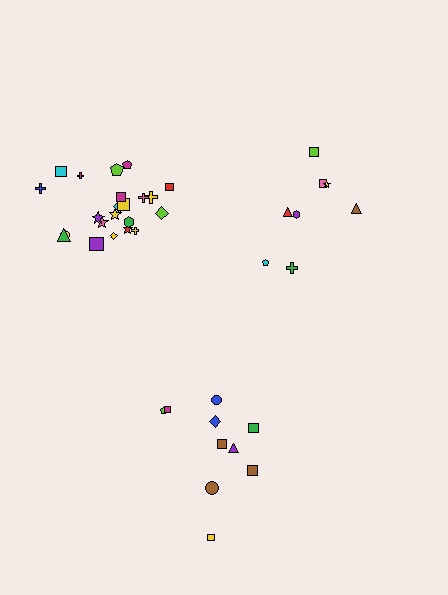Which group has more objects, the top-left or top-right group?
The top-left group.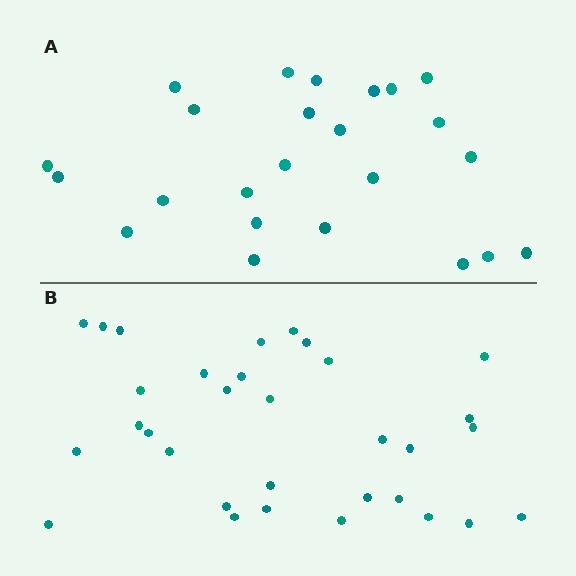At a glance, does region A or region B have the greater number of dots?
Region B (the bottom region) has more dots.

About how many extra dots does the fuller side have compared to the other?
Region B has roughly 8 or so more dots than region A.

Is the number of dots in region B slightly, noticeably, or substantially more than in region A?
Region B has noticeably more, but not dramatically so. The ratio is roughly 1.3 to 1.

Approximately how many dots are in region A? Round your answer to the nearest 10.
About 20 dots. (The exact count is 24, which rounds to 20.)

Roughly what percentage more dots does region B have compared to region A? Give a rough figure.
About 35% more.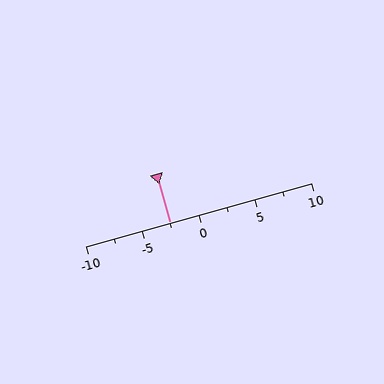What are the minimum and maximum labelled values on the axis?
The axis runs from -10 to 10.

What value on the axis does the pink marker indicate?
The marker indicates approximately -2.5.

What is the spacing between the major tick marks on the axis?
The major ticks are spaced 5 apart.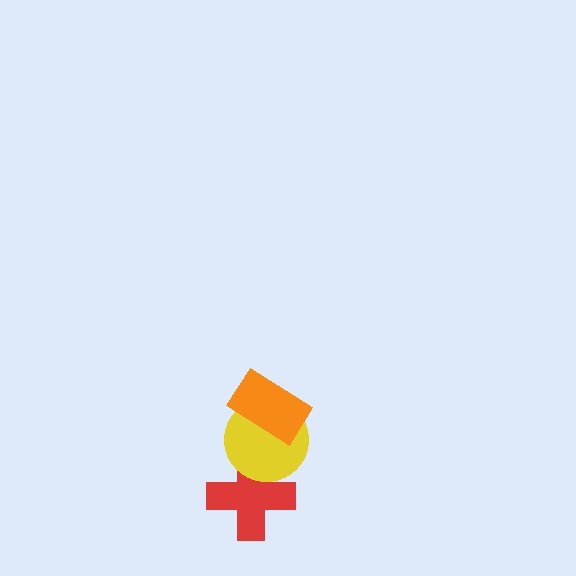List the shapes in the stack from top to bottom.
From top to bottom: the orange rectangle, the yellow circle, the red cross.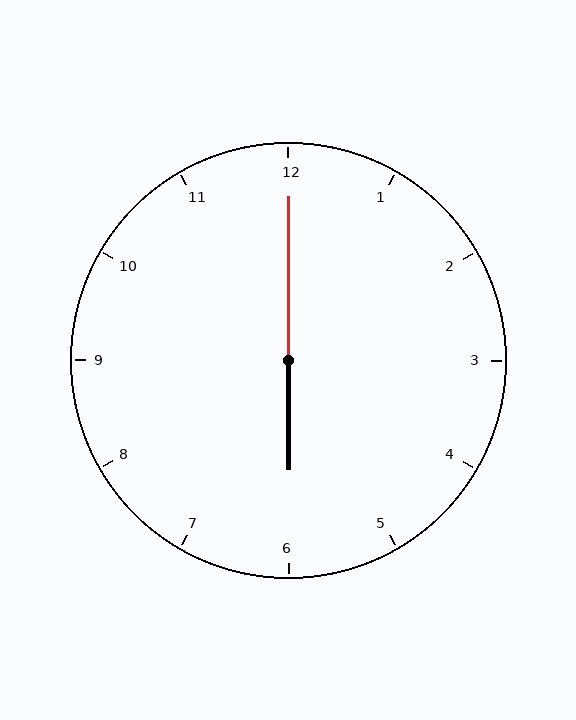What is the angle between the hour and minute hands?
Approximately 180 degrees.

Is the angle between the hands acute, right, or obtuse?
It is obtuse.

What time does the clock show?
6:00.